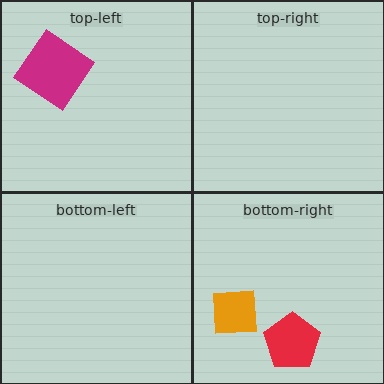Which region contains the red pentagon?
The bottom-right region.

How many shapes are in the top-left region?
1.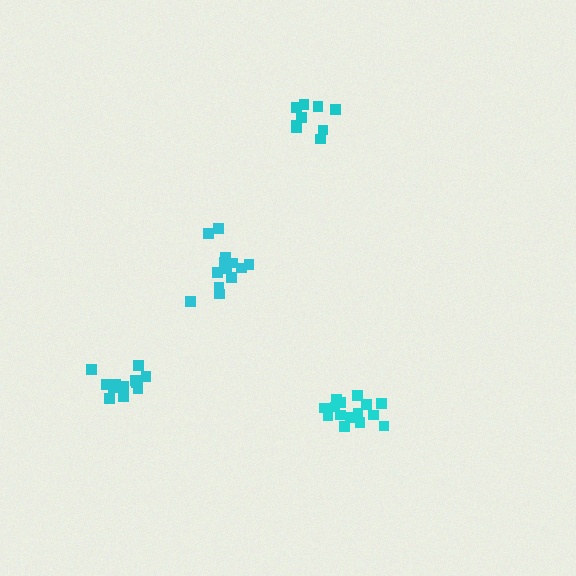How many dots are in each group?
Group 1: 13 dots, Group 2: 9 dots, Group 3: 15 dots, Group 4: 13 dots (50 total).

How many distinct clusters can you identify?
There are 4 distinct clusters.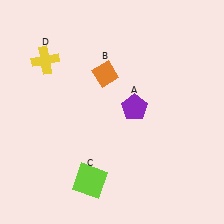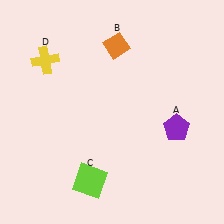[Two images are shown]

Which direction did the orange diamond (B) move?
The orange diamond (B) moved up.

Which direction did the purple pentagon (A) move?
The purple pentagon (A) moved right.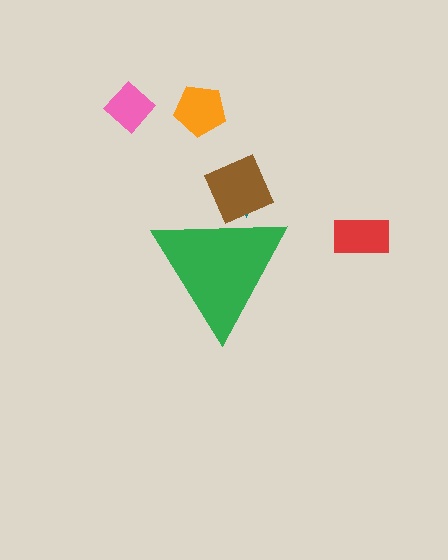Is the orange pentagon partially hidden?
No, the orange pentagon is fully visible.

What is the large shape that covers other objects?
A green triangle.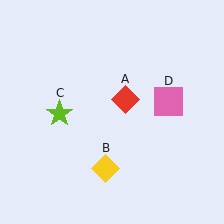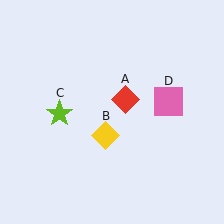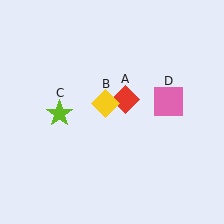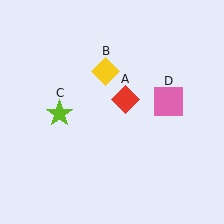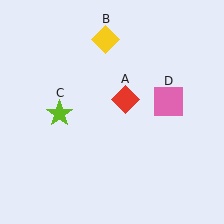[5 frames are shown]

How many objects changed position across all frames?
1 object changed position: yellow diamond (object B).